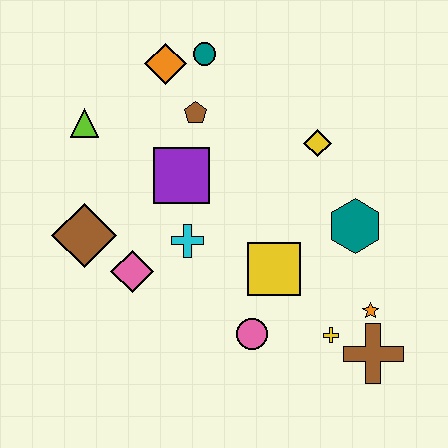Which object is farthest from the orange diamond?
The brown cross is farthest from the orange diamond.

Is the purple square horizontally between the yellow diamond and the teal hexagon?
No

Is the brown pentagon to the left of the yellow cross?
Yes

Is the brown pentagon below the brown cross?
No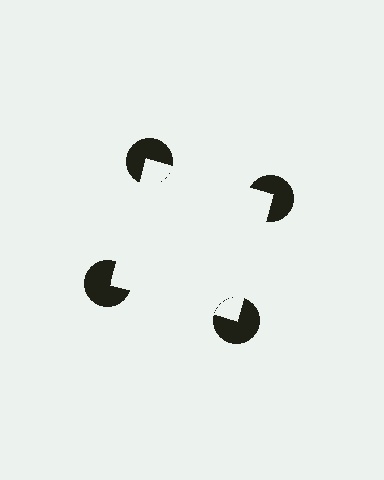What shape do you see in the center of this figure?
An illusory square — its edges are inferred from the aligned wedge cuts in the pac-man discs, not physically drawn.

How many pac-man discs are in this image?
There are 4 — one at each vertex of the illusory square.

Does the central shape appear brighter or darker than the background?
It typically appears slightly brighter than the background, even though no actual brightness change is drawn.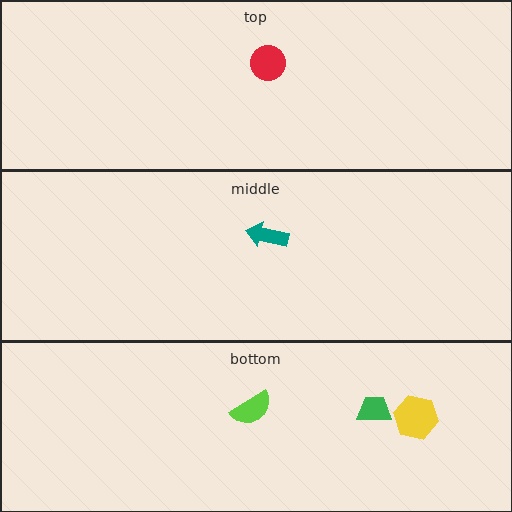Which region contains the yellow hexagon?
The bottom region.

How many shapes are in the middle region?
1.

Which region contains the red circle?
The top region.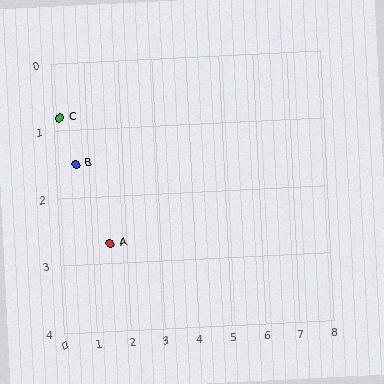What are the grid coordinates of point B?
Point B is at approximately (0.6, 1.5).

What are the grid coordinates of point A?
Point A is at approximately (1.5, 2.7).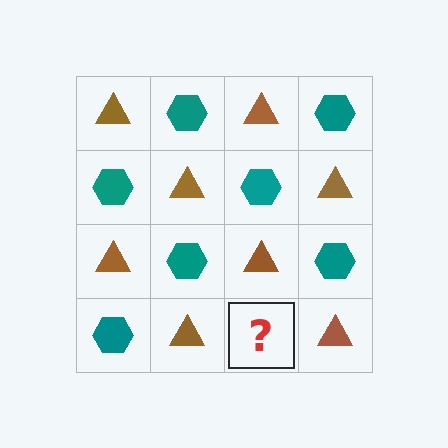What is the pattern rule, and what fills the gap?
The rule is that it alternates brown triangle and teal hexagon in a checkerboard pattern. The gap should be filled with a teal hexagon.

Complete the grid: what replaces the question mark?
The question mark should be replaced with a teal hexagon.